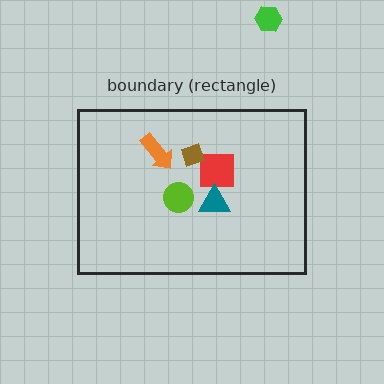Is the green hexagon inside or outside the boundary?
Outside.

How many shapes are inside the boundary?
5 inside, 1 outside.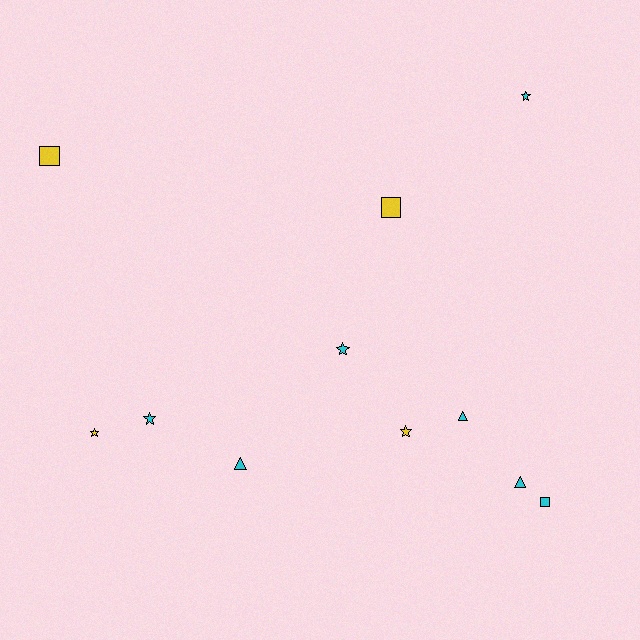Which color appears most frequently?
Cyan, with 7 objects.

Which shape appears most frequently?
Star, with 5 objects.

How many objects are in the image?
There are 11 objects.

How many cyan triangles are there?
There are 3 cyan triangles.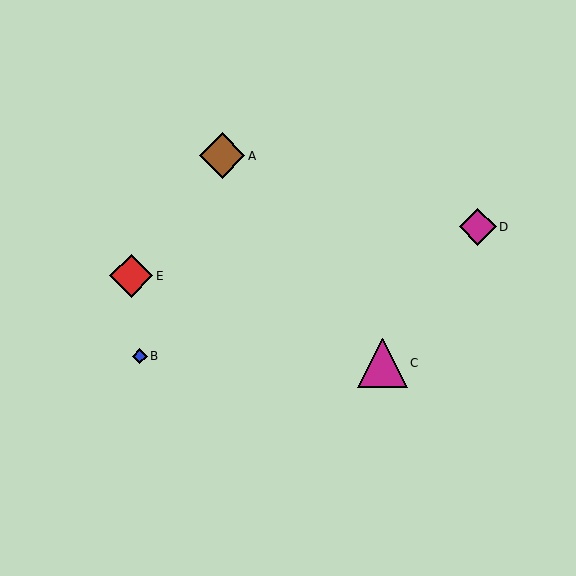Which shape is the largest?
The magenta triangle (labeled C) is the largest.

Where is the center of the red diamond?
The center of the red diamond is at (131, 276).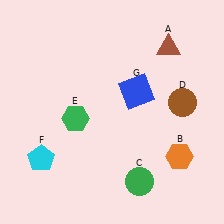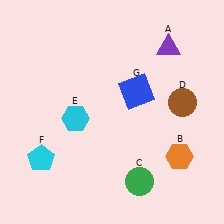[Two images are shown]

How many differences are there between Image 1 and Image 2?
There are 2 differences between the two images.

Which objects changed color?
A changed from brown to purple. E changed from green to cyan.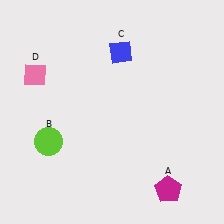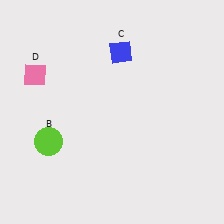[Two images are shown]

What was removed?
The magenta pentagon (A) was removed in Image 2.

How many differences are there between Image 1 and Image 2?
There is 1 difference between the two images.